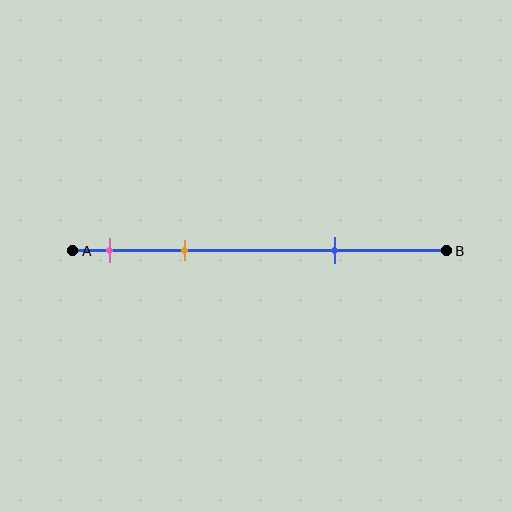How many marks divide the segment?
There are 3 marks dividing the segment.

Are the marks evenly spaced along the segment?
No, the marks are not evenly spaced.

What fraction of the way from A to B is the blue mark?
The blue mark is approximately 70% (0.7) of the way from A to B.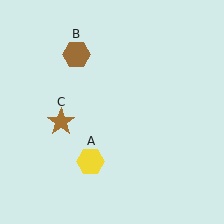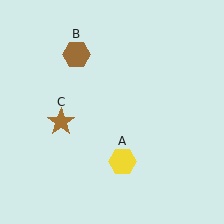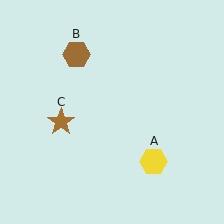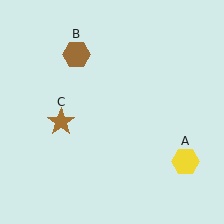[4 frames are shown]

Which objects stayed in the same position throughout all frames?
Brown hexagon (object B) and brown star (object C) remained stationary.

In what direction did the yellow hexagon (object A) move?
The yellow hexagon (object A) moved right.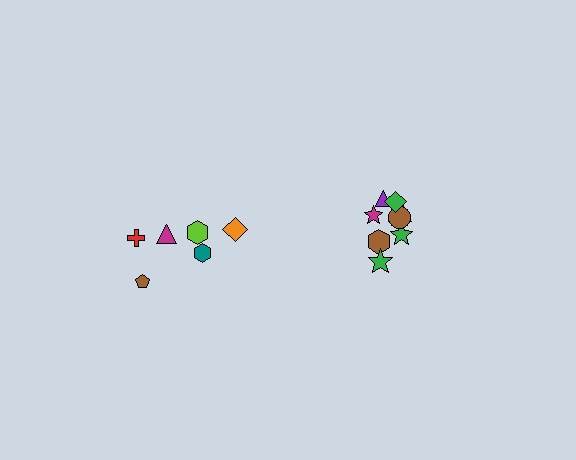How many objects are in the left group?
There are 6 objects.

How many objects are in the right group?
There are 8 objects.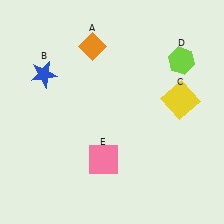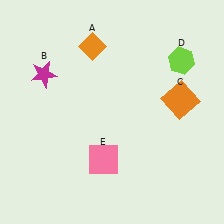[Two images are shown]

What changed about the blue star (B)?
In Image 1, B is blue. In Image 2, it changed to magenta.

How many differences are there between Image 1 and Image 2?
There are 2 differences between the two images.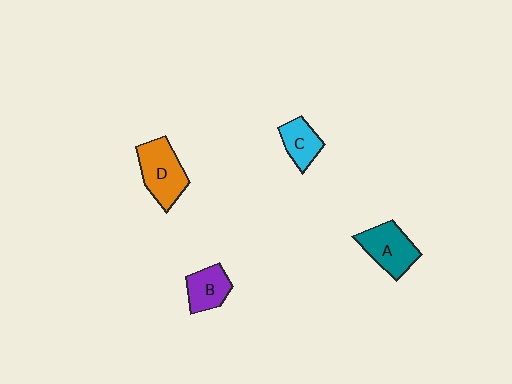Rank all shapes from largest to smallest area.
From largest to smallest: D (orange), A (teal), B (purple), C (cyan).